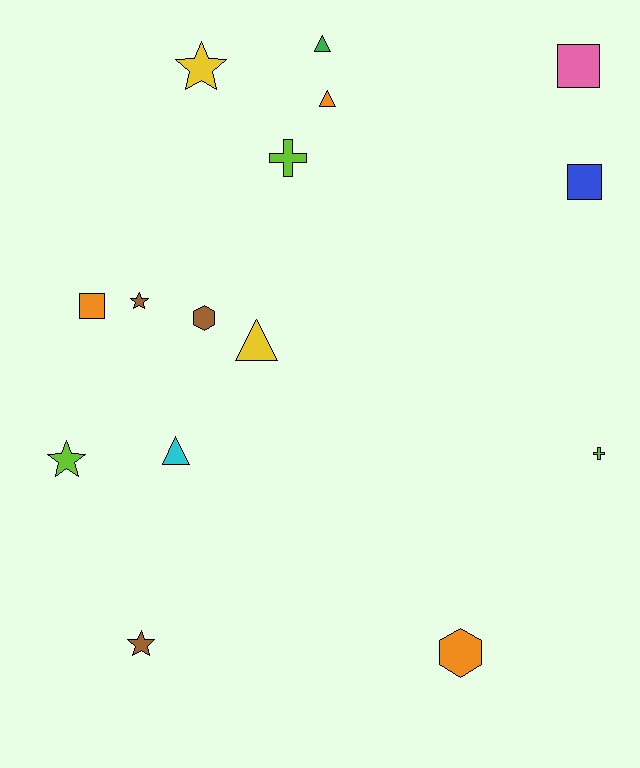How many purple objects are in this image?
There are no purple objects.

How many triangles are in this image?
There are 4 triangles.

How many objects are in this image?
There are 15 objects.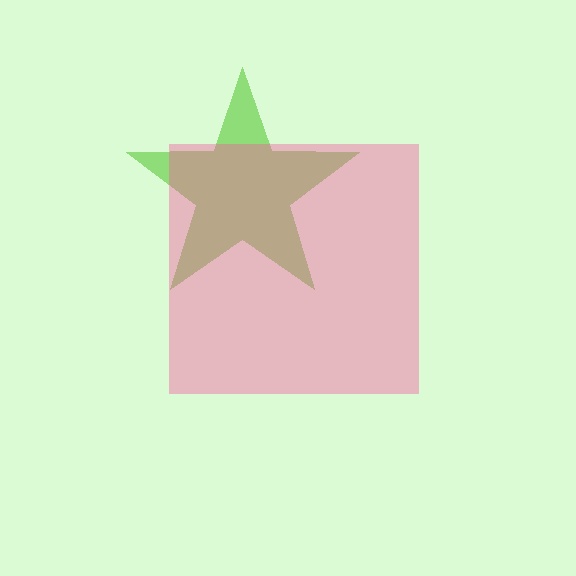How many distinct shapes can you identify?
There are 2 distinct shapes: a lime star, a pink square.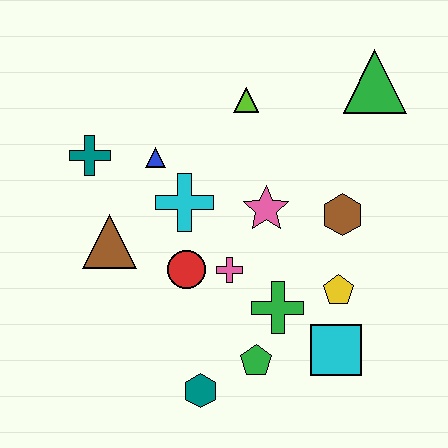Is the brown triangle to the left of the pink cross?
Yes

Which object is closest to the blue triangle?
The cyan cross is closest to the blue triangle.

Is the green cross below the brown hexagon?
Yes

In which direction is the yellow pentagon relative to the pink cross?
The yellow pentagon is to the right of the pink cross.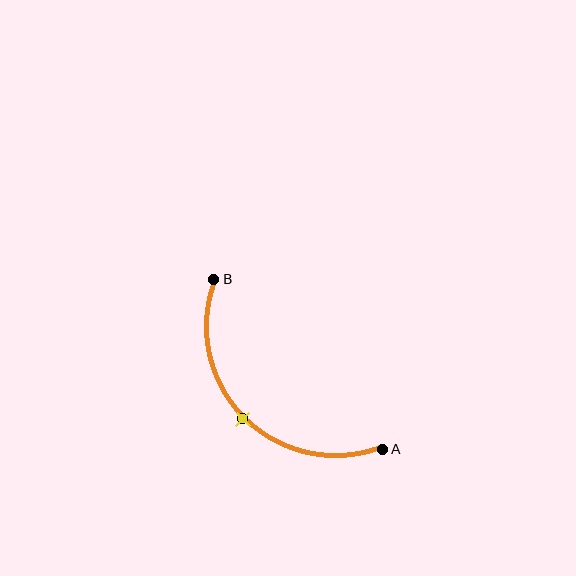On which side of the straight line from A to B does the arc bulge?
The arc bulges below and to the left of the straight line connecting A and B.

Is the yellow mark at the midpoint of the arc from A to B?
Yes. The yellow mark lies on the arc at equal arc-length from both A and B — it is the arc midpoint.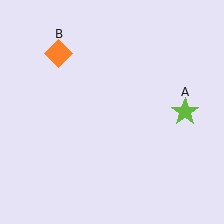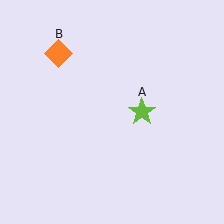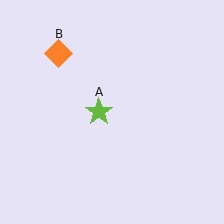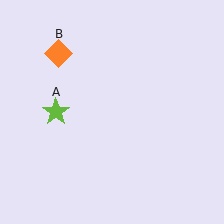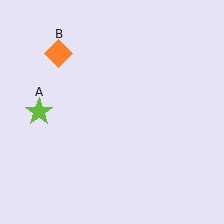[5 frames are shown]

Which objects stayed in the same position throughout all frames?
Orange diamond (object B) remained stationary.